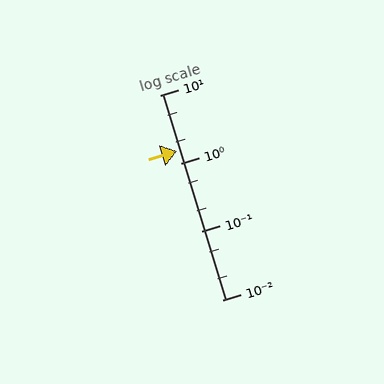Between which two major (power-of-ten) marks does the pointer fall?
The pointer is between 1 and 10.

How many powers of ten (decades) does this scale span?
The scale spans 3 decades, from 0.01 to 10.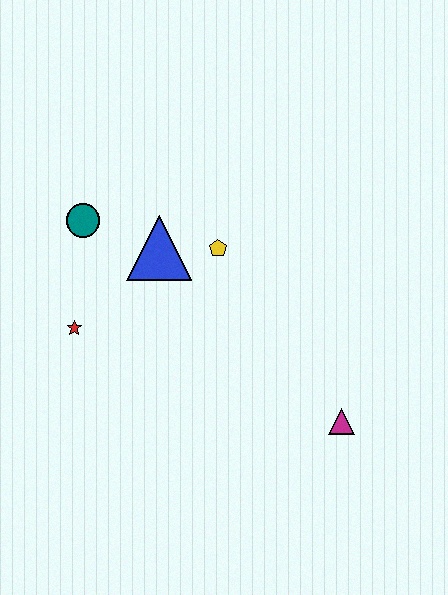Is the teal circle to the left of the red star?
No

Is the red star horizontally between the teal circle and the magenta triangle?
No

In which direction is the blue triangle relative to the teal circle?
The blue triangle is to the right of the teal circle.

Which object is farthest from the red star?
The magenta triangle is farthest from the red star.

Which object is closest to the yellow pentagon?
The blue triangle is closest to the yellow pentagon.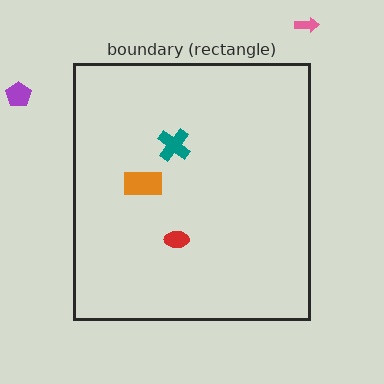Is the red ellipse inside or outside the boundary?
Inside.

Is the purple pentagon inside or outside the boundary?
Outside.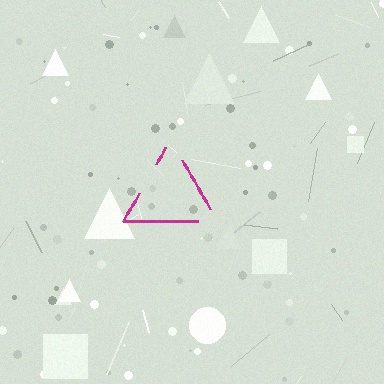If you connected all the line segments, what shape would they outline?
They would outline a triangle.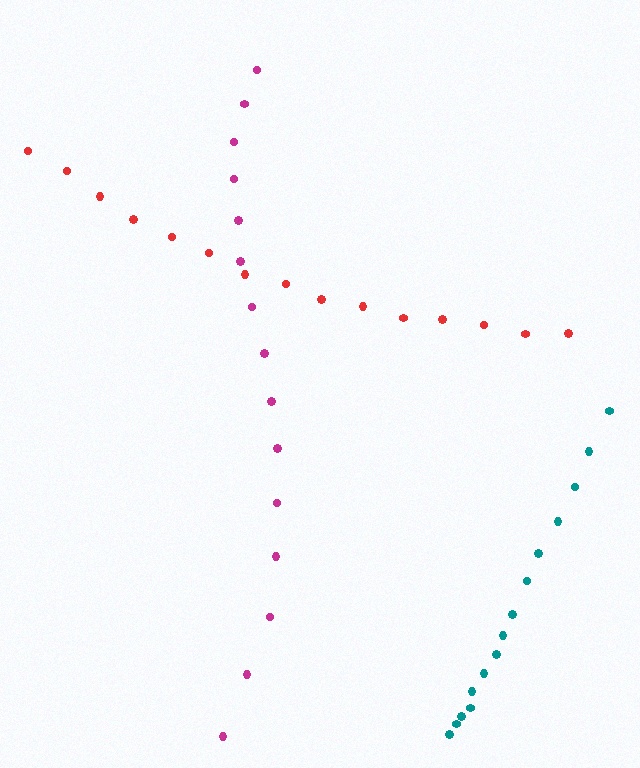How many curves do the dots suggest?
There are 3 distinct paths.